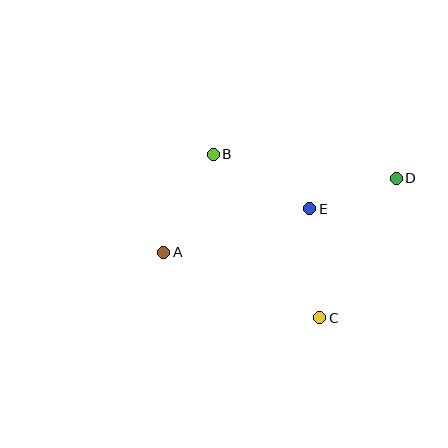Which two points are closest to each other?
Points D and E are closest to each other.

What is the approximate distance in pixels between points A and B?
The distance between A and B is approximately 110 pixels.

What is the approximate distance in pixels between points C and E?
The distance between C and E is approximately 110 pixels.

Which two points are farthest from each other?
Points A and D are farthest from each other.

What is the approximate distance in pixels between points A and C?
The distance between A and C is approximately 169 pixels.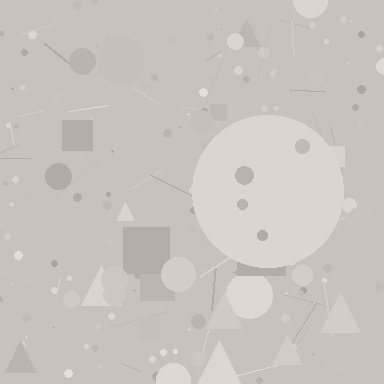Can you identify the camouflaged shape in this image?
The camouflaged shape is a circle.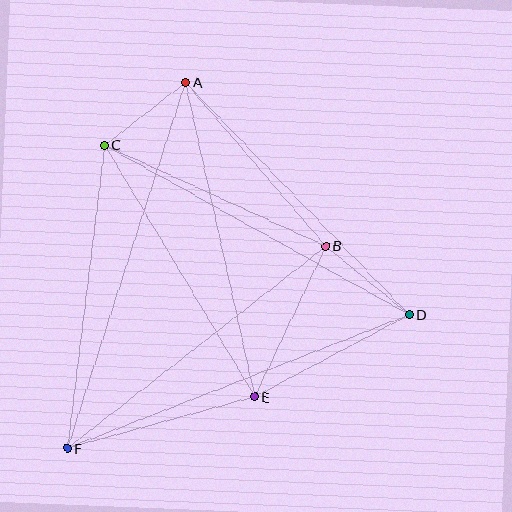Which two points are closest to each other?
Points A and C are closest to each other.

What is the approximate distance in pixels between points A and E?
The distance between A and E is approximately 322 pixels.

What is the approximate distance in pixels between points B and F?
The distance between B and F is approximately 328 pixels.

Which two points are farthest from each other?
Points A and F are farthest from each other.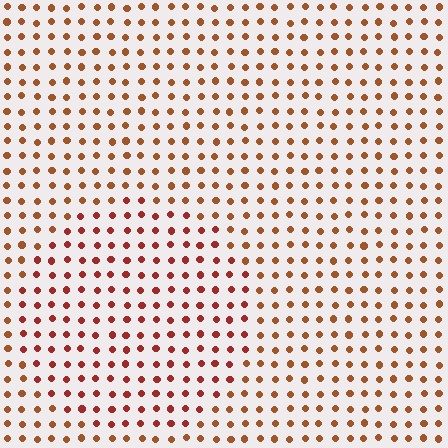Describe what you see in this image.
The image is filled with small brown elements in a uniform arrangement. A circle-shaped region is visible where the elements are tinted to a slightly different hue, forming a subtle color boundary.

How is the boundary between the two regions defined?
The boundary is defined purely by a slight shift in hue (about 22 degrees). Spacing, size, and orientation are identical on both sides.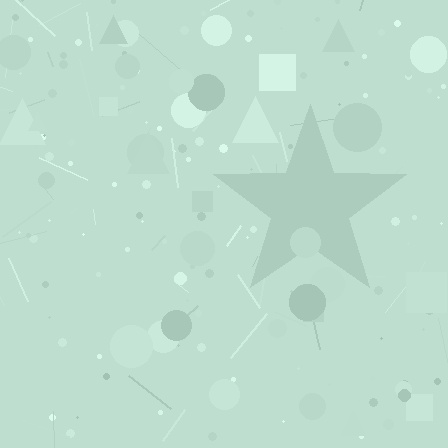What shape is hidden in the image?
A star is hidden in the image.